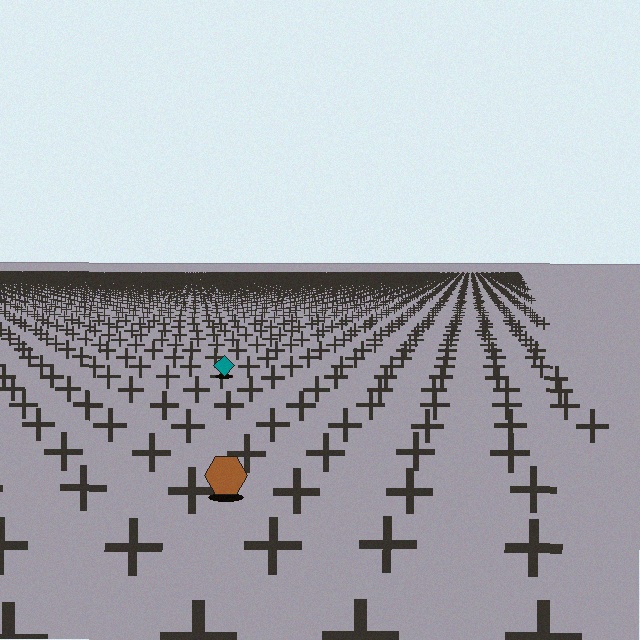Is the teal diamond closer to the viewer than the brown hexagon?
No. The brown hexagon is closer — you can tell from the texture gradient: the ground texture is coarser near it.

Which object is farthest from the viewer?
The teal diamond is farthest from the viewer. It appears smaller and the ground texture around it is denser.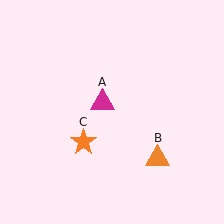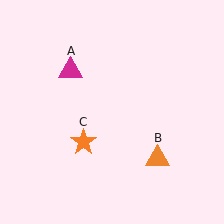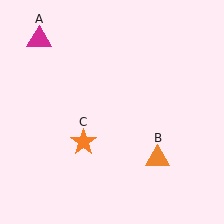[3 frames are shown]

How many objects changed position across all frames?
1 object changed position: magenta triangle (object A).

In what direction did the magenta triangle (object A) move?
The magenta triangle (object A) moved up and to the left.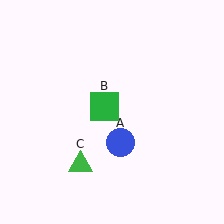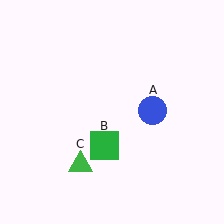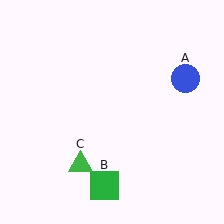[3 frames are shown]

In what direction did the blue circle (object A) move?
The blue circle (object A) moved up and to the right.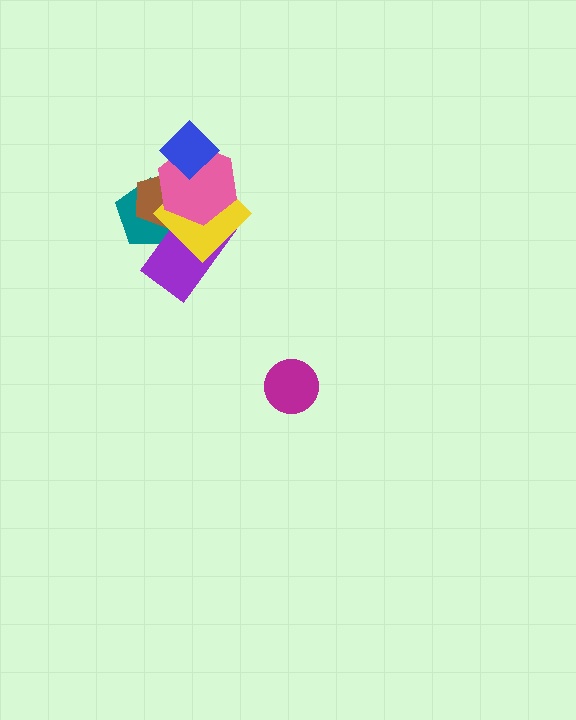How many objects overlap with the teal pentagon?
4 objects overlap with the teal pentagon.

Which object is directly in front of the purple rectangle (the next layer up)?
The yellow diamond is directly in front of the purple rectangle.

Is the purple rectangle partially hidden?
Yes, it is partially covered by another shape.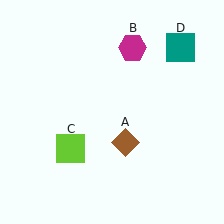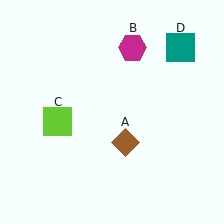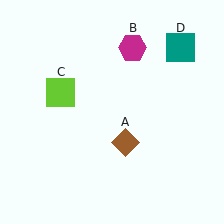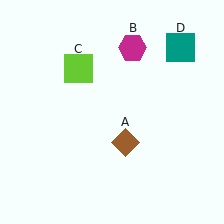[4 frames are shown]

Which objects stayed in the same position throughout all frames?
Brown diamond (object A) and magenta hexagon (object B) and teal square (object D) remained stationary.